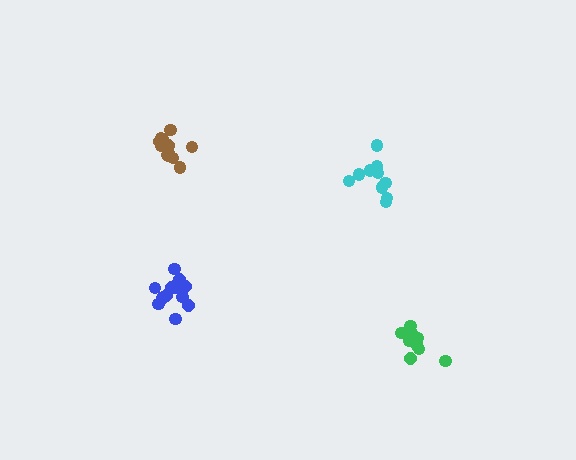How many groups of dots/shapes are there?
There are 4 groups.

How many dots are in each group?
Group 1: 14 dots, Group 2: 11 dots, Group 3: 12 dots, Group 4: 16 dots (53 total).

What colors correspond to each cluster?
The clusters are colored: green, cyan, brown, blue.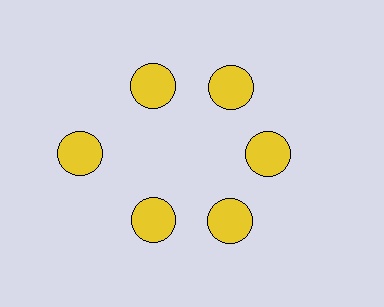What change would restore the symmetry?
The symmetry would be restored by moving it inward, back onto the ring so that all 6 circles sit at equal angles and equal distance from the center.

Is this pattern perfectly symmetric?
No. The 6 yellow circles are arranged in a ring, but one element near the 9 o'clock position is pushed outward from the center, breaking the 6-fold rotational symmetry.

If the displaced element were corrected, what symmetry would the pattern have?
It would have 6-fold rotational symmetry — the pattern would map onto itself every 60 degrees.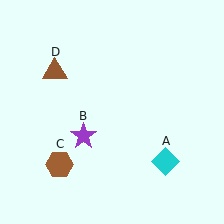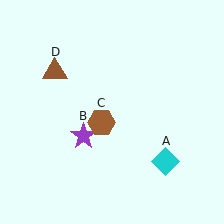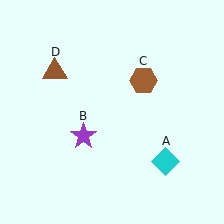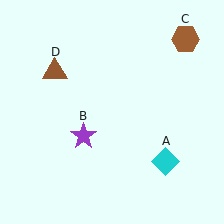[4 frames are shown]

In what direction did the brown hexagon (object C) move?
The brown hexagon (object C) moved up and to the right.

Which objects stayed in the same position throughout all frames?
Cyan diamond (object A) and purple star (object B) and brown triangle (object D) remained stationary.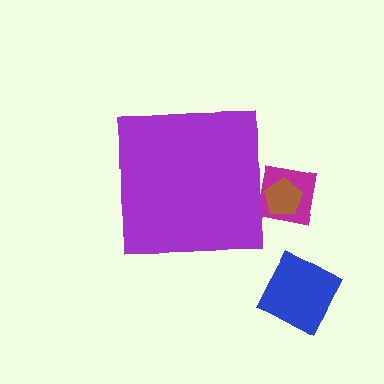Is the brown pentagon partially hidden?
Yes, the brown pentagon is partially hidden behind the purple square.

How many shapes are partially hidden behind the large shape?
2 shapes are partially hidden.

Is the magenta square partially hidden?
Yes, the magenta square is partially hidden behind the purple square.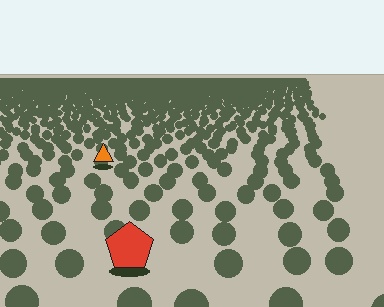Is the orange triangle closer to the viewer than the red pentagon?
No. The red pentagon is closer — you can tell from the texture gradient: the ground texture is coarser near it.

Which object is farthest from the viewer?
The orange triangle is farthest from the viewer. It appears smaller and the ground texture around it is denser.